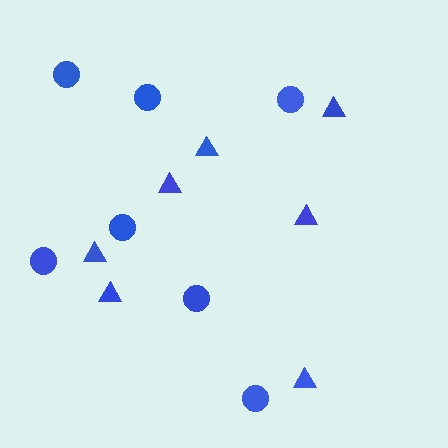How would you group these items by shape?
There are 2 groups: one group of triangles (7) and one group of circles (7).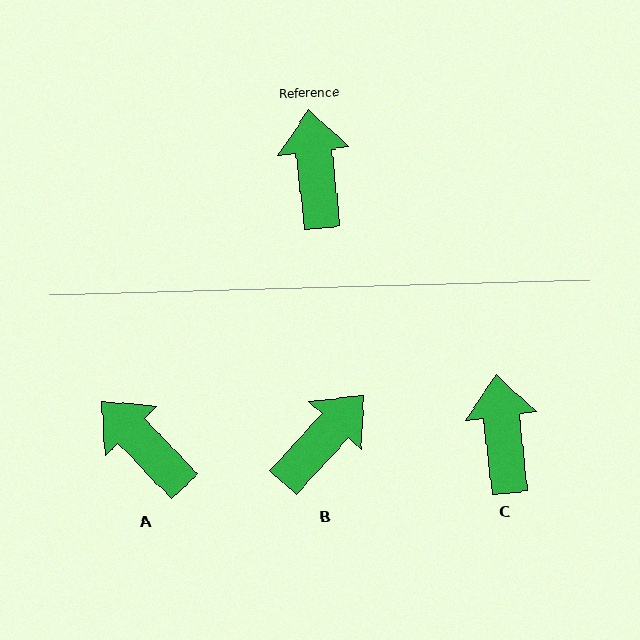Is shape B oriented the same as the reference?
No, it is off by about 49 degrees.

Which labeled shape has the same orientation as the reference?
C.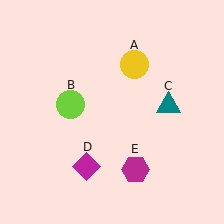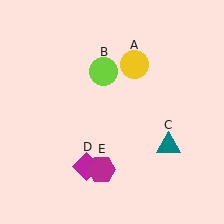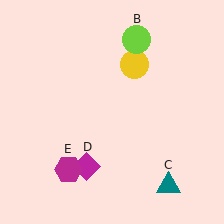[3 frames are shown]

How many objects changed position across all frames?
3 objects changed position: lime circle (object B), teal triangle (object C), magenta hexagon (object E).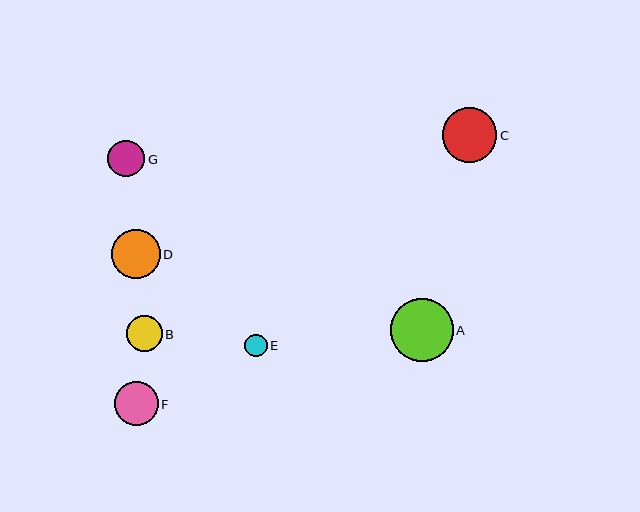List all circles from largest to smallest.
From largest to smallest: A, C, D, F, G, B, E.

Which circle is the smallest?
Circle E is the smallest with a size of approximately 22 pixels.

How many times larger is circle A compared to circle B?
Circle A is approximately 1.8 times the size of circle B.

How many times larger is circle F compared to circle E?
Circle F is approximately 2.0 times the size of circle E.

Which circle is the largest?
Circle A is the largest with a size of approximately 63 pixels.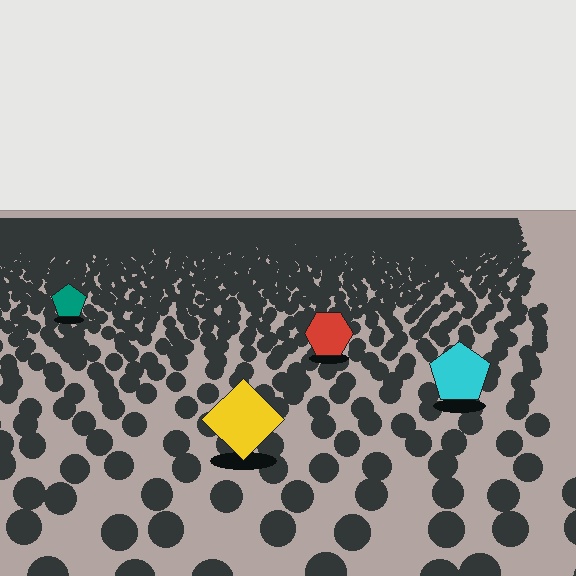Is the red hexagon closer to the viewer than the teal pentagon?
Yes. The red hexagon is closer — you can tell from the texture gradient: the ground texture is coarser near it.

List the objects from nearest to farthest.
From nearest to farthest: the yellow diamond, the cyan pentagon, the red hexagon, the teal pentagon.